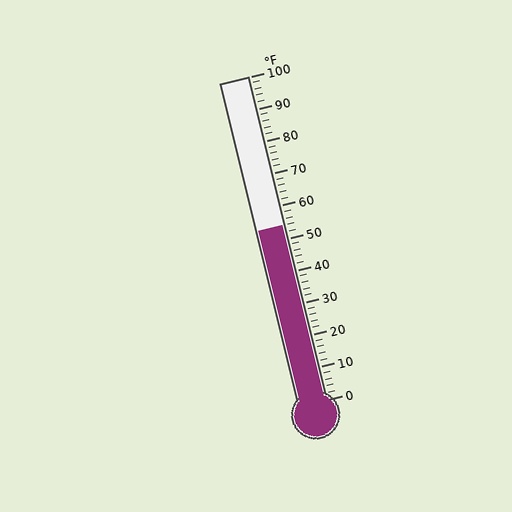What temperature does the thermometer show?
The thermometer shows approximately 54°F.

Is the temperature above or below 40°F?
The temperature is above 40°F.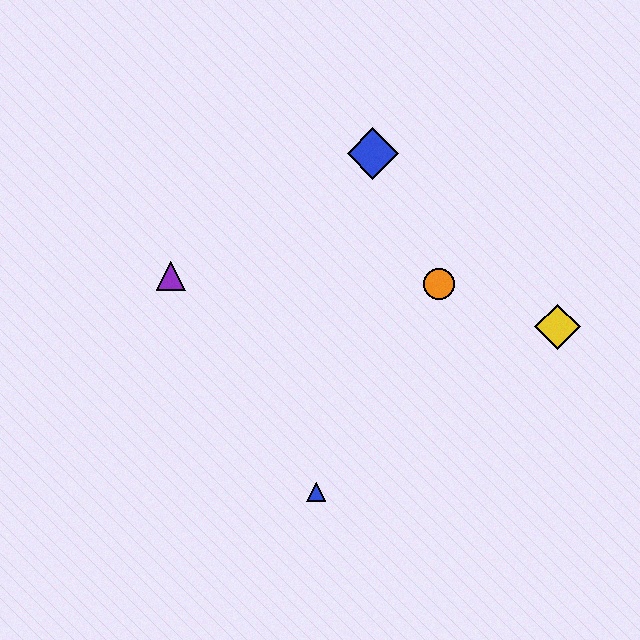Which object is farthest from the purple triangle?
The yellow diamond is farthest from the purple triangle.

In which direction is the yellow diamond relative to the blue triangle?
The yellow diamond is to the right of the blue triangle.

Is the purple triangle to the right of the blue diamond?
No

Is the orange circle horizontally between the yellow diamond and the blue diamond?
Yes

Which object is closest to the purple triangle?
The blue diamond is closest to the purple triangle.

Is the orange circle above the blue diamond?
No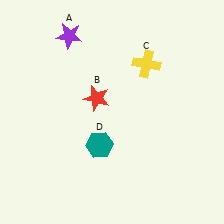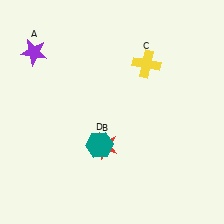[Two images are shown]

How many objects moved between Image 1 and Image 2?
2 objects moved between the two images.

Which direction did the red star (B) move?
The red star (B) moved down.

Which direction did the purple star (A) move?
The purple star (A) moved left.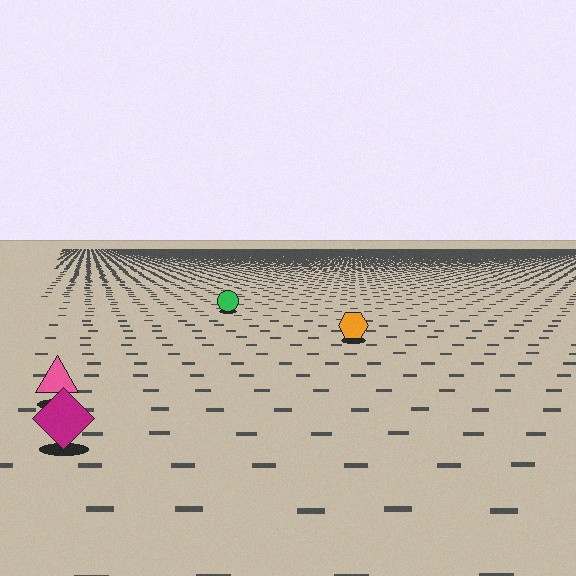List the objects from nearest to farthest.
From nearest to farthest: the magenta diamond, the pink triangle, the orange hexagon, the green circle.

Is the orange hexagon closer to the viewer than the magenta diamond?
No. The magenta diamond is closer — you can tell from the texture gradient: the ground texture is coarser near it.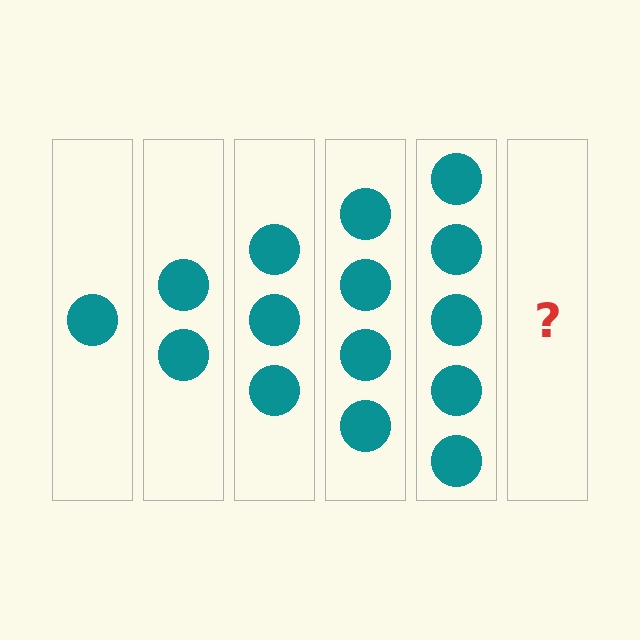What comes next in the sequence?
The next element should be 6 circles.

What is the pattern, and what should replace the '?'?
The pattern is that each step adds one more circle. The '?' should be 6 circles.